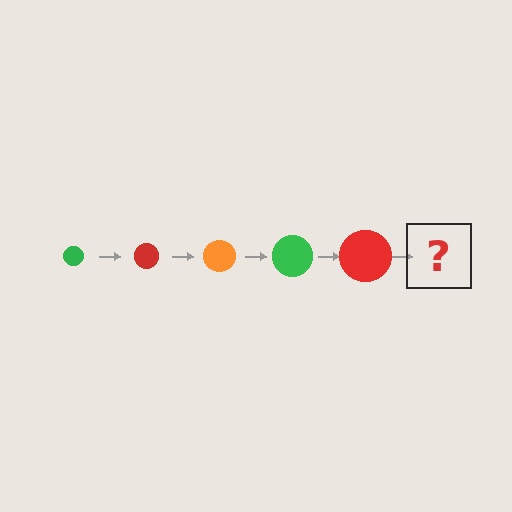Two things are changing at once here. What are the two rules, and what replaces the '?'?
The two rules are that the circle grows larger each step and the color cycles through green, red, and orange. The '?' should be an orange circle, larger than the previous one.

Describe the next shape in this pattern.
It should be an orange circle, larger than the previous one.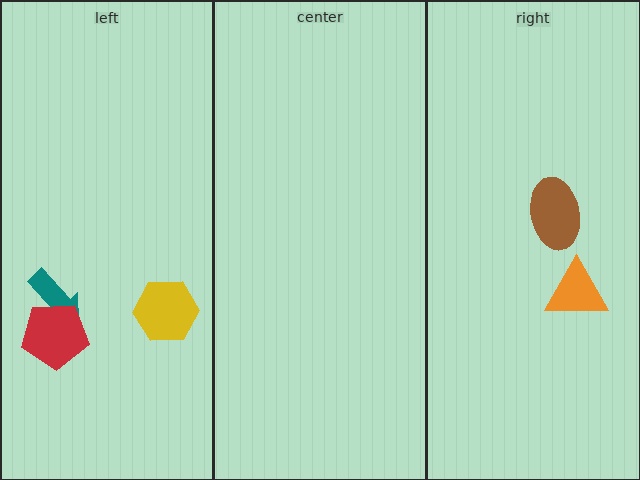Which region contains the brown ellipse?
The right region.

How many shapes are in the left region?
3.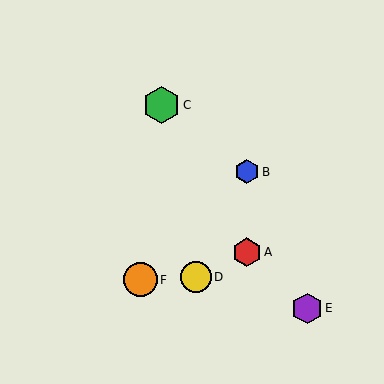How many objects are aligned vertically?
2 objects (A, B) are aligned vertically.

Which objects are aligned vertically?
Objects A, B are aligned vertically.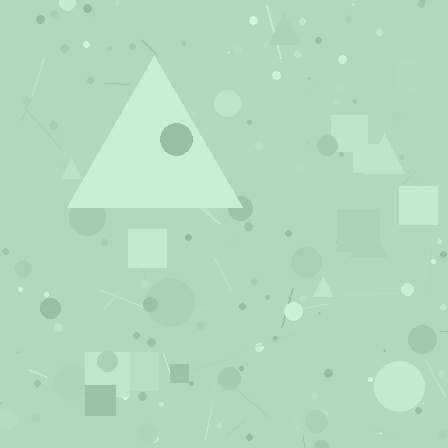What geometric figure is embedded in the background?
A triangle is embedded in the background.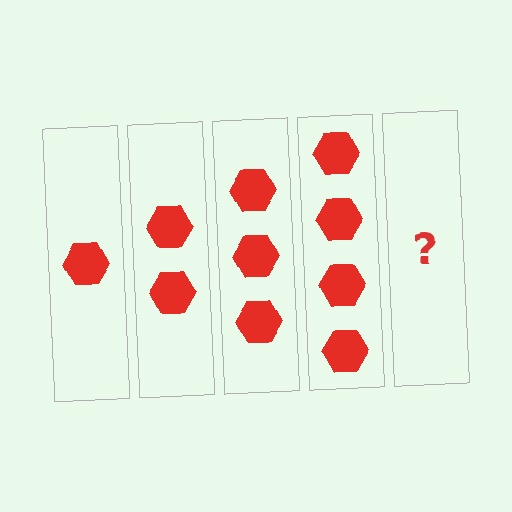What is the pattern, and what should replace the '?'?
The pattern is that each step adds one more hexagon. The '?' should be 5 hexagons.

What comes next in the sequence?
The next element should be 5 hexagons.